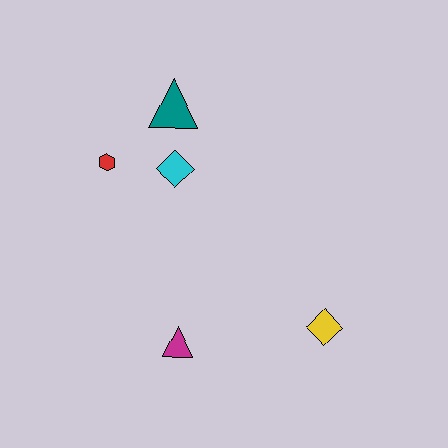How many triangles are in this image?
There are 2 triangles.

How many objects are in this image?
There are 5 objects.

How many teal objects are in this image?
There is 1 teal object.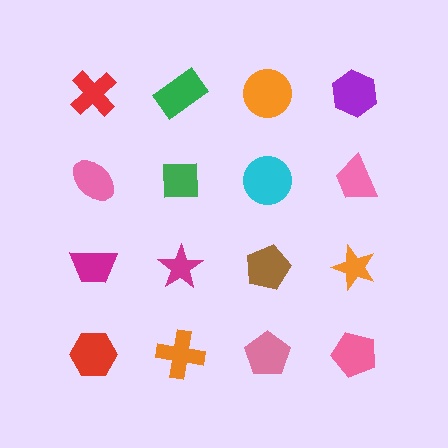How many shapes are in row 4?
4 shapes.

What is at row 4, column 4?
A pink pentagon.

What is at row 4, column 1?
A red hexagon.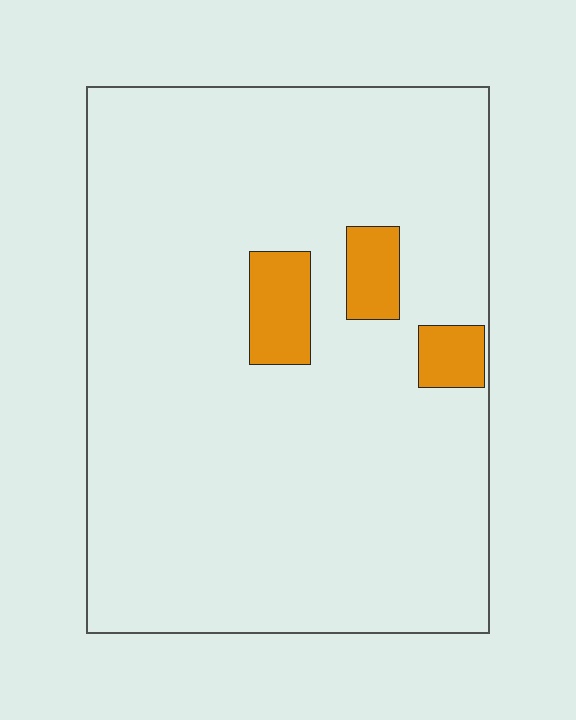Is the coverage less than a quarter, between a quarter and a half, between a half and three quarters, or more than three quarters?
Less than a quarter.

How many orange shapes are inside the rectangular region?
3.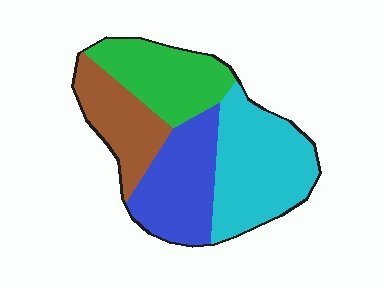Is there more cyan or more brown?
Cyan.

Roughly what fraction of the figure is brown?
Brown takes up about one fifth (1/5) of the figure.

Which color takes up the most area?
Cyan, at roughly 35%.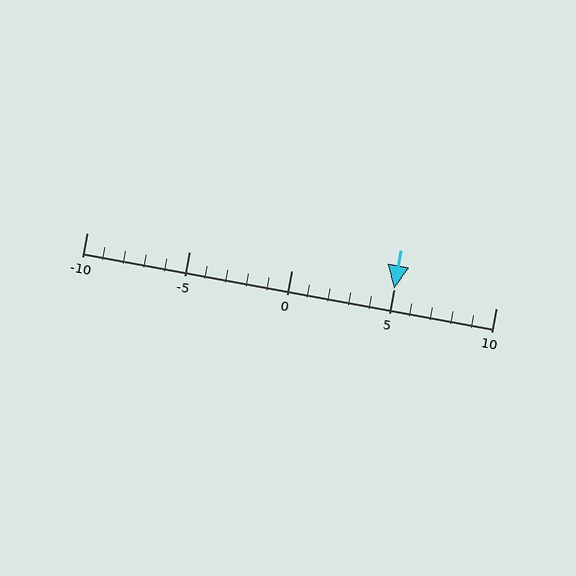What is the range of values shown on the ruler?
The ruler shows values from -10 to 10.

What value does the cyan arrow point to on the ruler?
The cyan arrow points to approximately 5.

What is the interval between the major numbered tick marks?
The major tick marks are spaced 5 units apart.